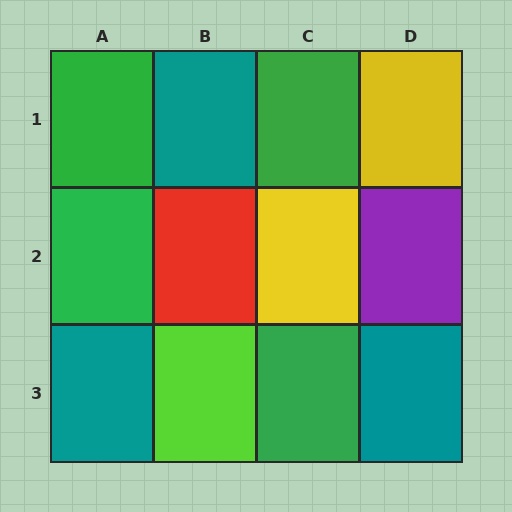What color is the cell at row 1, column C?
Green.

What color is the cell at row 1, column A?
Green.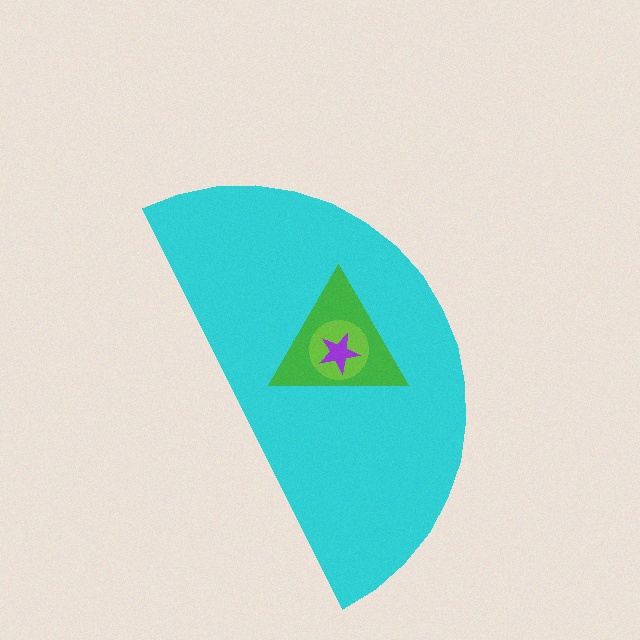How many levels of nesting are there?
4.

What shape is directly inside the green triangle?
The lime circle.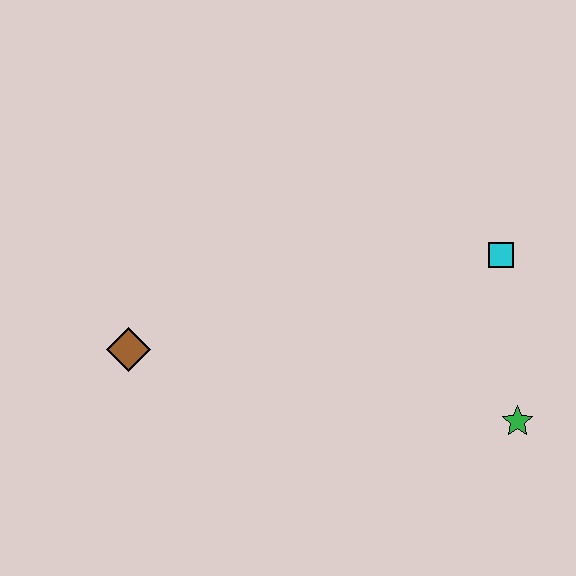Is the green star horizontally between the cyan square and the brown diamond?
No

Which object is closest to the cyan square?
The green star is closest to the cyan square.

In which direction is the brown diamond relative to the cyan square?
The brown diamond is to the left of the cyan square.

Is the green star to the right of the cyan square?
Yes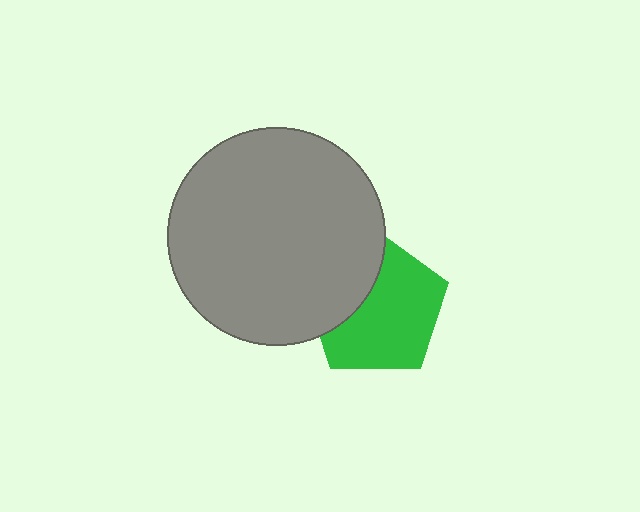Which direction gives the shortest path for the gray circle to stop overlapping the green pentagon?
Moving left gives the shortest separation.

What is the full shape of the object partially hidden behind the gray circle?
The partially hidden object is a green pentagon.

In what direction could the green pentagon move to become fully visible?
The green pentagon could move right. That would shift it out from behind the gray circle entirely.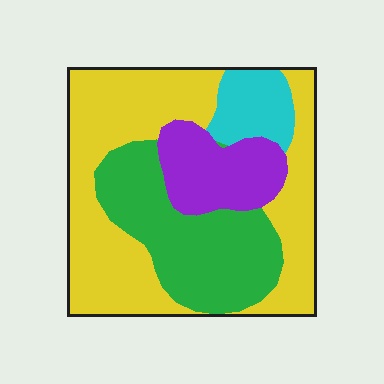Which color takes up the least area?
Cyan, at roughly 10%.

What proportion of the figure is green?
Green covers 27% of the figure.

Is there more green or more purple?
Green.